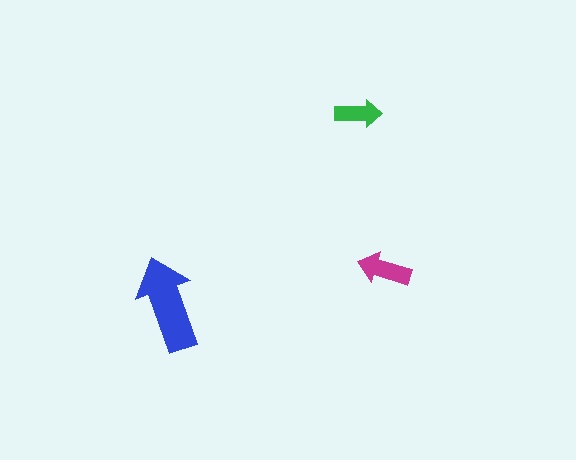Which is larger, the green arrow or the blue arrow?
The blue one.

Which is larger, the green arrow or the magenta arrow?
The magenta one.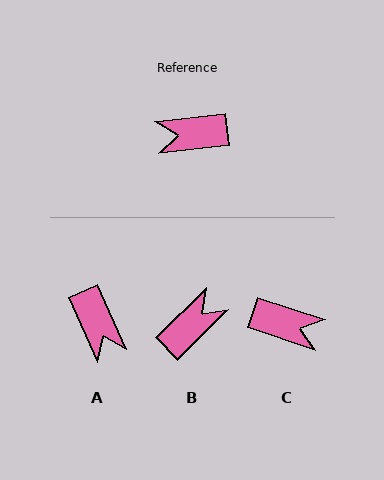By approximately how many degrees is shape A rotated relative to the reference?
Approximately 107 degrees counter-clockwise.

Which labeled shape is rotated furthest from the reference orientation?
C, about 155 degrees away.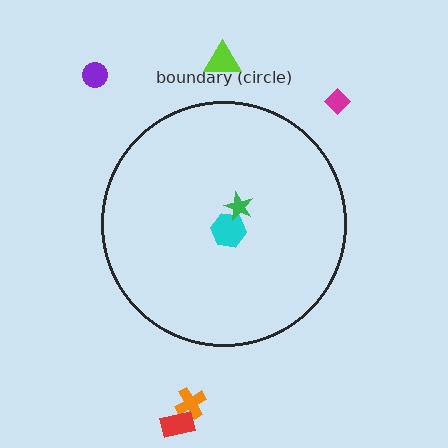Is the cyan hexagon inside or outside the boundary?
Inside.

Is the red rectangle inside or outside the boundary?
Outside.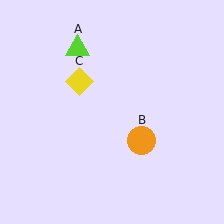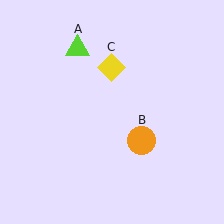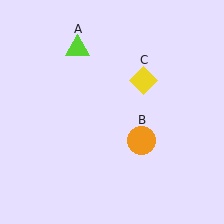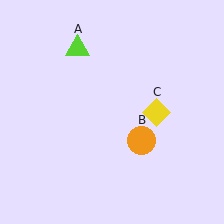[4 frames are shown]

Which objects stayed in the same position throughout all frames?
Lime triangle (object A) and orange circle (object B) remained stationary.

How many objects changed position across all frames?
1 object changed position: yellow diamond (object C).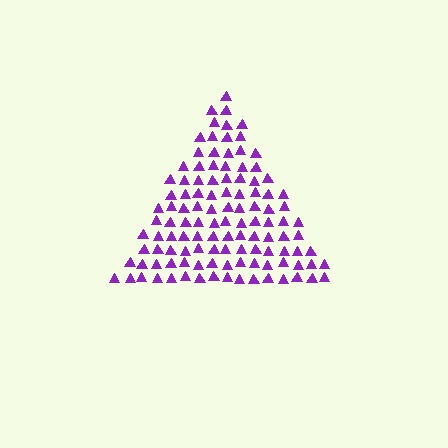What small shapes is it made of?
It is made of small triangles.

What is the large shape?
The large shape is a triangle.